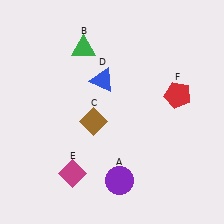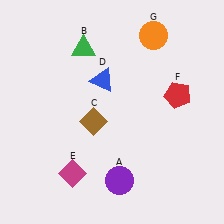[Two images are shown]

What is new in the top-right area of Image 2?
An orange circle (G) was added in the top-right area of Image 2.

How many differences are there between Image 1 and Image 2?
There is 1 difference between the two images.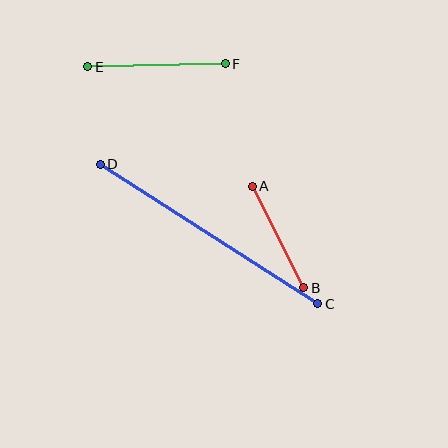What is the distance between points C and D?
The distance is approximately 258 pixels.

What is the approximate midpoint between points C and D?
The midpoint is at approximately (209, 234) pixels.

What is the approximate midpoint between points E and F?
The midpoint is at approximately (157, 65) pixels.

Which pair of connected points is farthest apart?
Points C and D are farthest apart.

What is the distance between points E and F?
The distance is approximately 137 pixels.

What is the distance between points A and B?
The distance is approximately 114 pixels.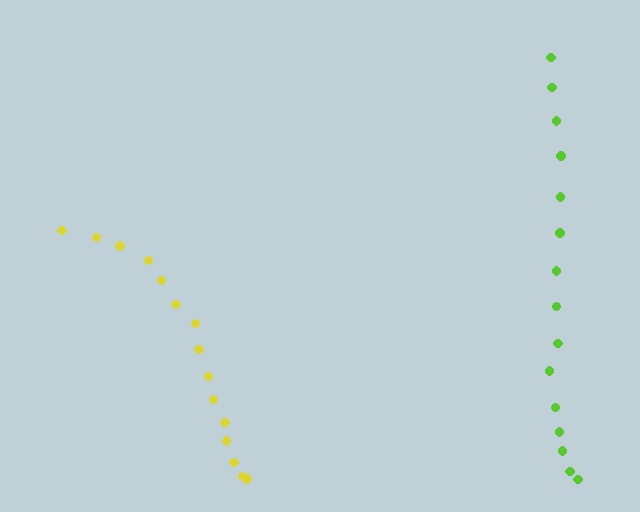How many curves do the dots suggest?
There are 2 distinct paths.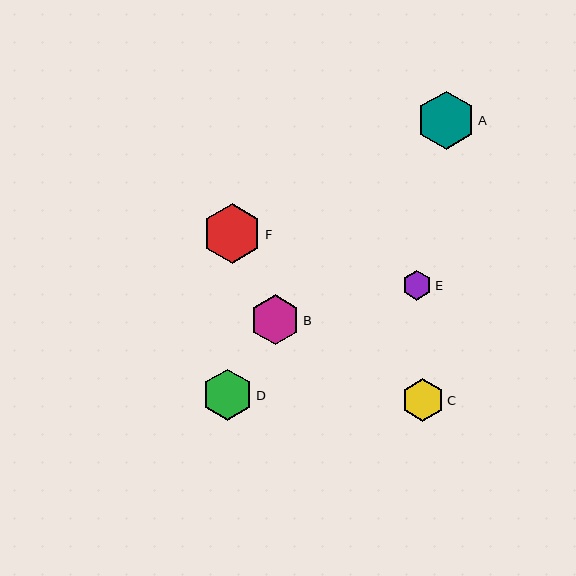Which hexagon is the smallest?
Hexagon E is the smallest with a size of approximately 30 pixels.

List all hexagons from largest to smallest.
From largest to smallest: F, A, D, B, C, E.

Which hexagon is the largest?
Hexagon F is the largest with a size of approximately 60 pixels.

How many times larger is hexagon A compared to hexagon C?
Hexagon A is approximately 1.4 times the size of hexagon C.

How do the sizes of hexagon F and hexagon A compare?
Hexagon F and hexagon A are approximately the same size.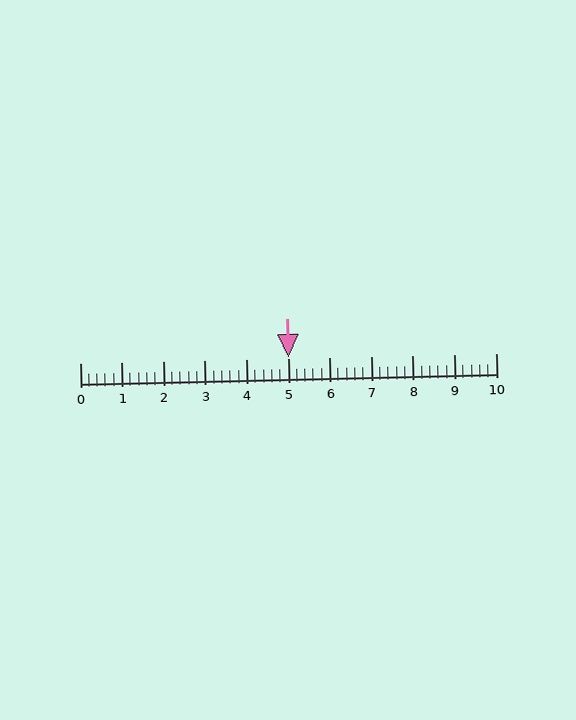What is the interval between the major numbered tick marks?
The major tick marks are spaced 1 units apart.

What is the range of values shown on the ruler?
The ruler shows values from 0 to 10.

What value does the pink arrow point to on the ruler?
The pink arrow points to approximately 5.0.